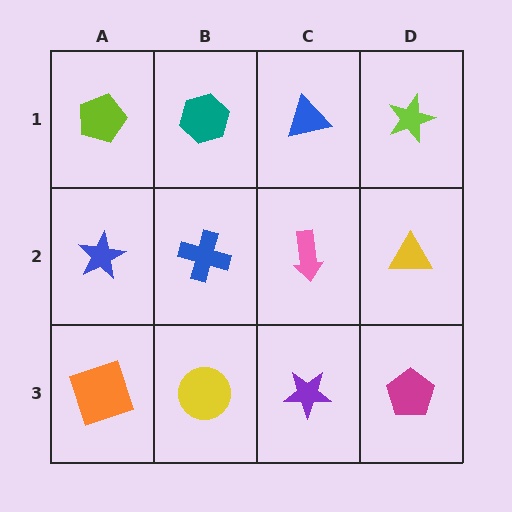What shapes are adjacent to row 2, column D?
A lime star (row 1, column D), a magenta pentagon (row 3, column D), a pink arrow (row 2, column C).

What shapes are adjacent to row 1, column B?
A blue cross (row 2, column B), a lime pentagon (row 1, column A), a blue triangle (row 1, column C).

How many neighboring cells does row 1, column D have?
2.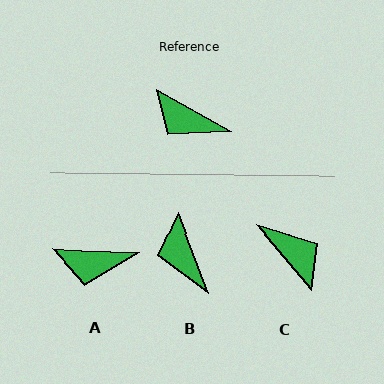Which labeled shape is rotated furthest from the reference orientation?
C, about 159 degrees away.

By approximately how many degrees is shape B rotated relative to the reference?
Approximately 40 degrees clockwise.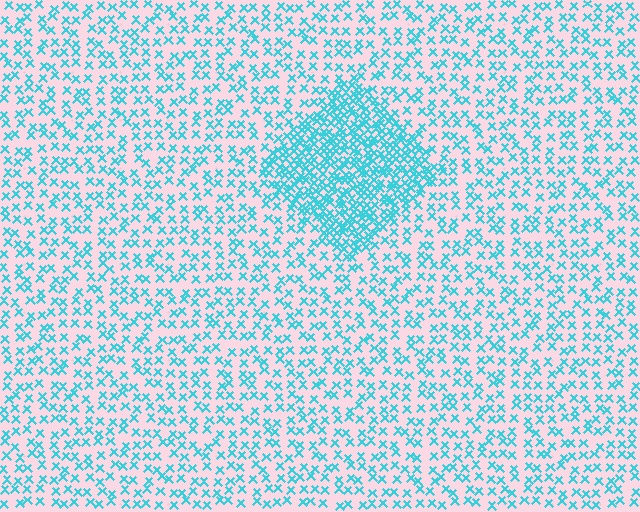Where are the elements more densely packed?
The elements are more densely packed inside the diamond boundary.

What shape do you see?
I see a diamond.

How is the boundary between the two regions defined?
The boundary is defined by a change in element density (approximately 2.5x ratio). All elements are the same color, size, and shape.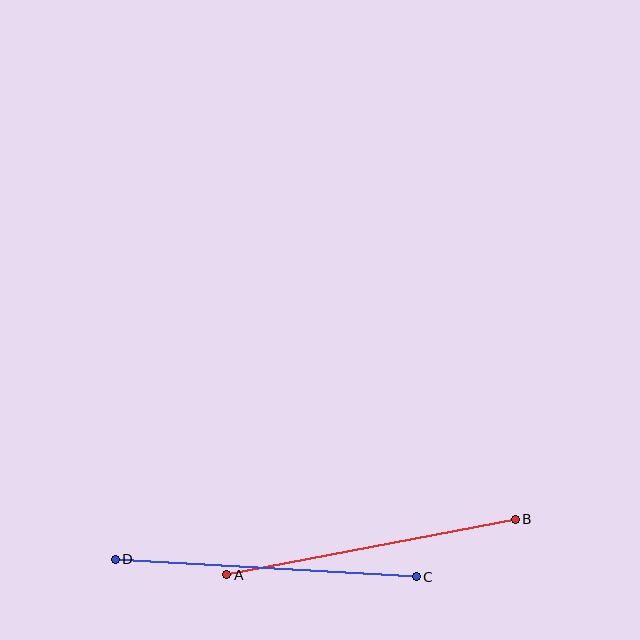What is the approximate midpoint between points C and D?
The midpoint is at approximately (266, 568) pixels.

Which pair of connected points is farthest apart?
Points C and D are farthest apart.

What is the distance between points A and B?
The distance is approximately 294 pixels.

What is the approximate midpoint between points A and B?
The midpoint is at approximately (371, 547) pixels.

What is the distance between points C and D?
The distance is approximately 302 pixels.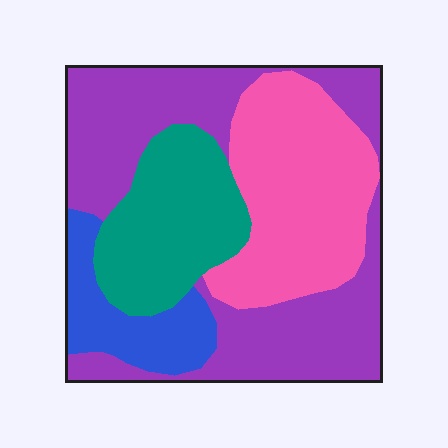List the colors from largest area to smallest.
From largest to smallest: purple, pink, teal, blue.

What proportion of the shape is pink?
Pink takes up about one quarter (1/4) of the shape.